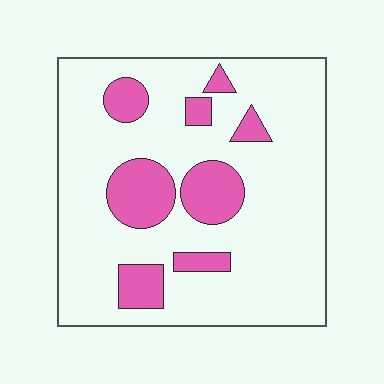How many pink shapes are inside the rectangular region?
8.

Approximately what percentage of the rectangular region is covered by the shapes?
Approximately 20%.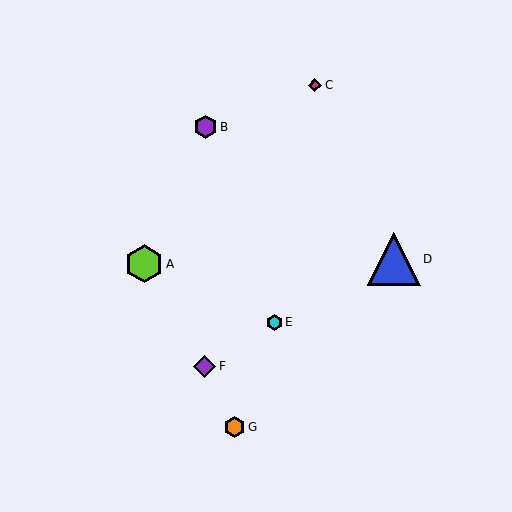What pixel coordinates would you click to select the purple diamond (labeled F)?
Click at (205, 366) to select the purple diamond F.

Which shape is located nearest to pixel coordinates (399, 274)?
The blue triangle (labeled D) at (394, 259) is nearest to that location.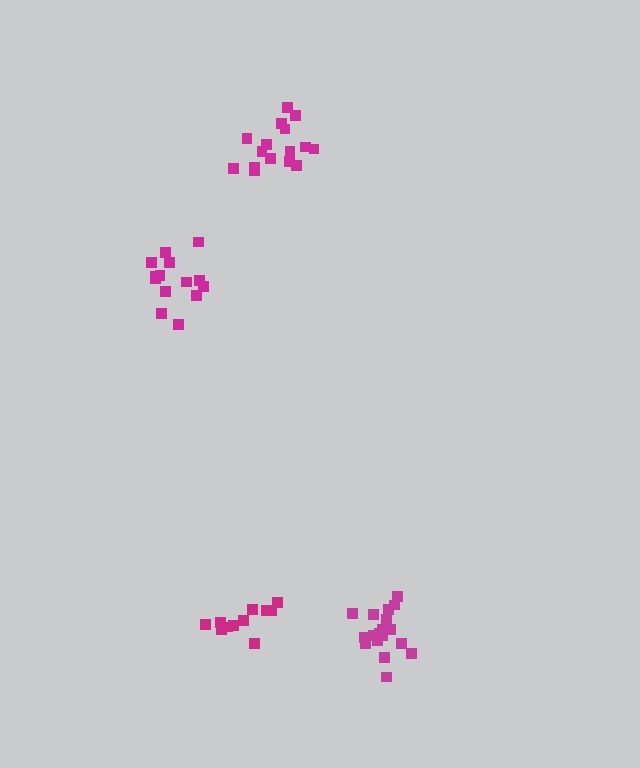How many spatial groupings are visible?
There are 4 spatial groupings.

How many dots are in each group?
Group 1: 16 dots, Group 2: 18 dots, Group 3: 12 dots, Group 4: 14 dots (60 total).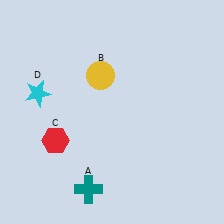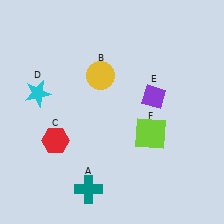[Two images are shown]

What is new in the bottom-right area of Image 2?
A lime square (F) was added in the bottom-right area of Image 2.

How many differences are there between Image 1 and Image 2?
There are 2 differences between the two images.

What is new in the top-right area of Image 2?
A purple diamond (E) was added in the top-right area of Image 2.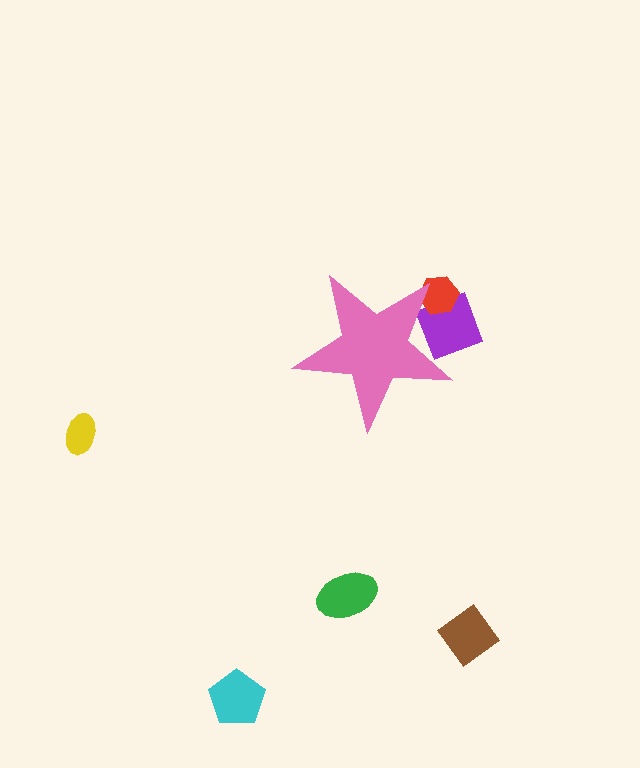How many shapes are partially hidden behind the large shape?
2 shapes are partially hidden.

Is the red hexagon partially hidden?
Yes, the red hexagon is partially hidden behind the pink star.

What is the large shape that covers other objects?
A pink star.